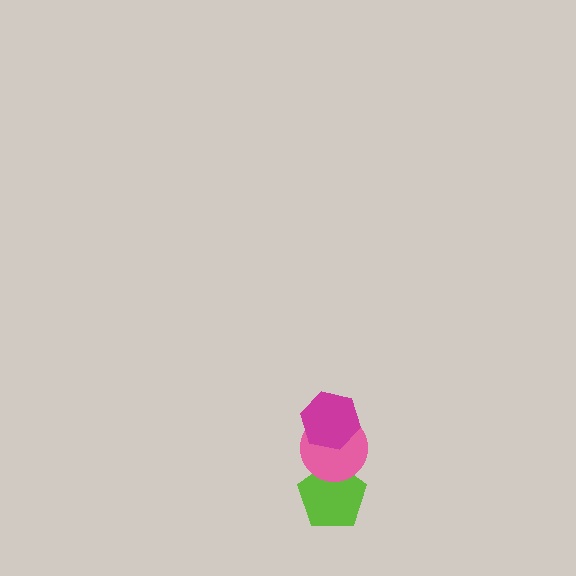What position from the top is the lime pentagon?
The lime pentagon is 3rd from the top.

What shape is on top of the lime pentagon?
The pink circle is on top of the lime pentagon.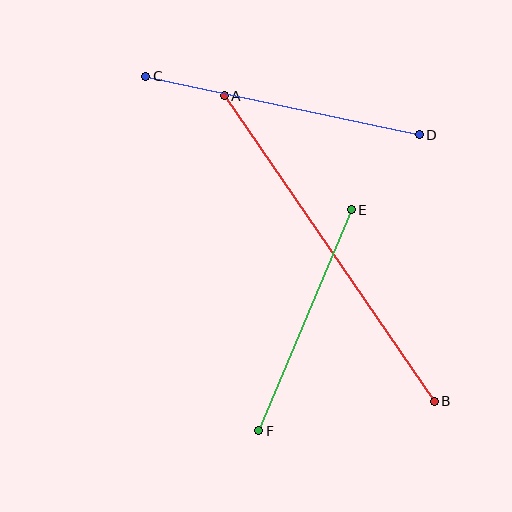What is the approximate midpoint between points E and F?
The midpoint is at approximately (305, 320) pixels.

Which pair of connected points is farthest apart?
Points A and B are farthest apart.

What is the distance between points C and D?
The distance is approximately 280 pixels.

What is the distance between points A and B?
The distance is approximately 370 pixels.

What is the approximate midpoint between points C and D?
The midpoint is at approximately (283, 105) pixels.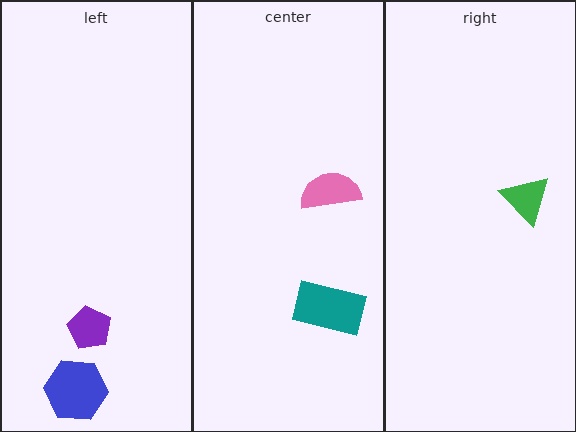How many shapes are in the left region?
2.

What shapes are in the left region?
The purple pentagon, the blue hexagon.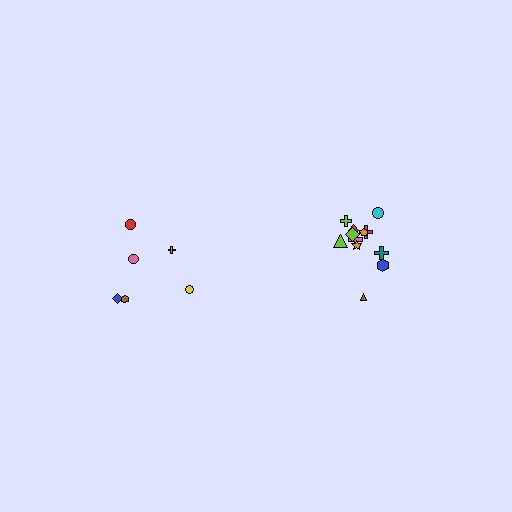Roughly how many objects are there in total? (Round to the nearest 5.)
Roughly 20 objects in total.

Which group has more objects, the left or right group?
The right group.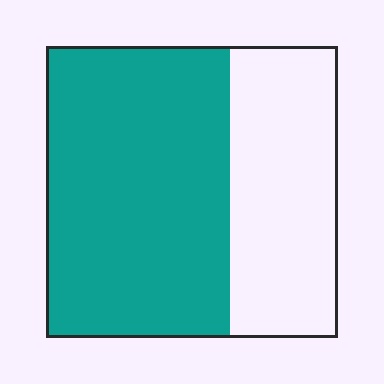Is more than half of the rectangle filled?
Yes.